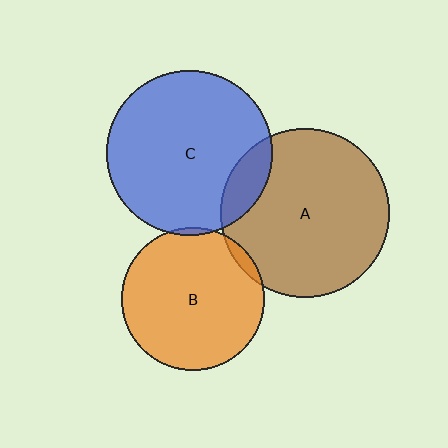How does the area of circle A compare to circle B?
Approximately 1.4 times.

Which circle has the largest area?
Circle A (brown).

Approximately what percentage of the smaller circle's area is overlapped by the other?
Approximately 10%.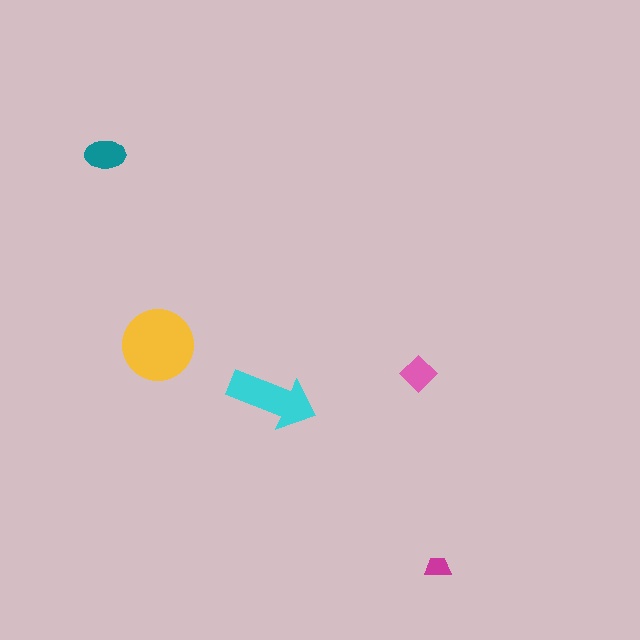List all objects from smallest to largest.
The magenta trapezoid, the pink diamond, the teal ellipse, the cyan arrow, the yellow circle.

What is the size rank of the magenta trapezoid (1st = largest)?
5th.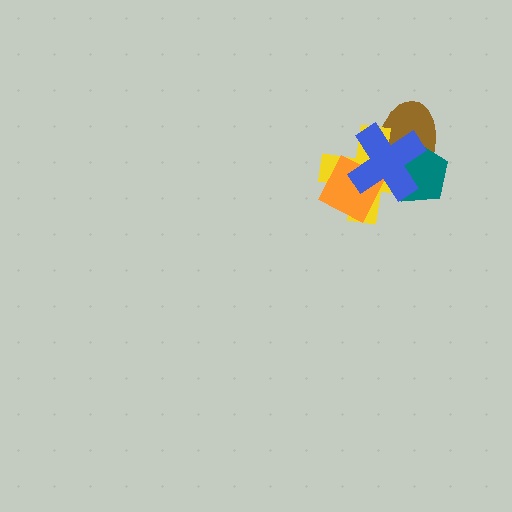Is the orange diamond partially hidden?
Yes, it is partially covered by another shape.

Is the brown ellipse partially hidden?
Yes, it is partially covered by another shape.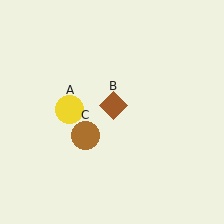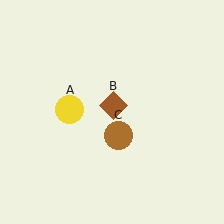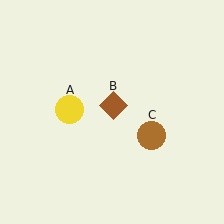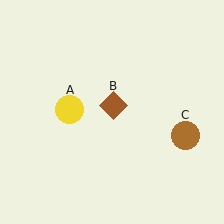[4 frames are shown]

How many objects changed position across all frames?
1 object changed position: brown circle (object C).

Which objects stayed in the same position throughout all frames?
Yellow circle (object A) and brown diamond (object B) remained stationary.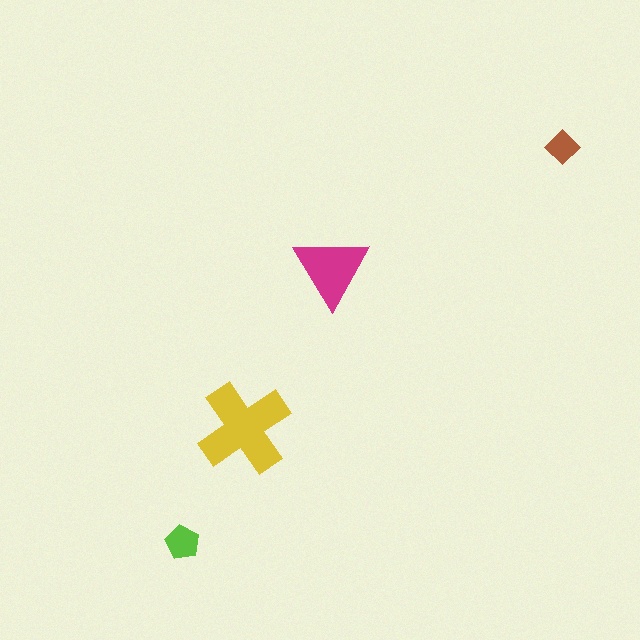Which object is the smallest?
The brown diamond.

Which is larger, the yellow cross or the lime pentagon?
The yellow cross.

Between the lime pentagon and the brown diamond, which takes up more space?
The lime pentagon.